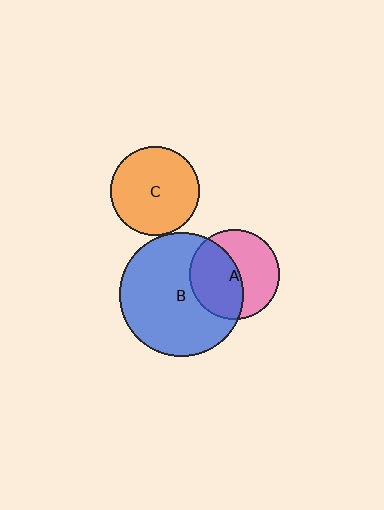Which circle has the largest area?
Circle B (blue).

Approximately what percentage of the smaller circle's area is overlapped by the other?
Approximately 50%.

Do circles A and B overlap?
Yes.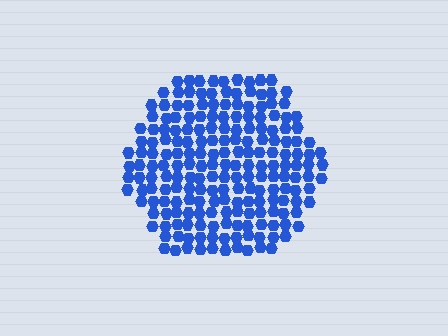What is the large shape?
The large shape is a hexagon.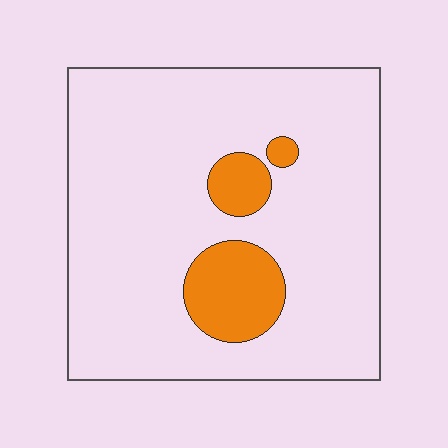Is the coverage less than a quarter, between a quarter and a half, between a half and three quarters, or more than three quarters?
Less than a quarter.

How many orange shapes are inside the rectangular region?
3.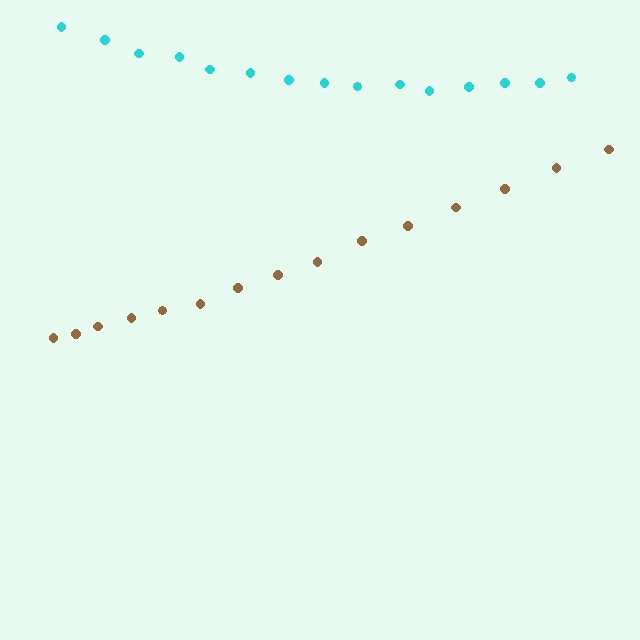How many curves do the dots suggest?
There are 2 distinct paths.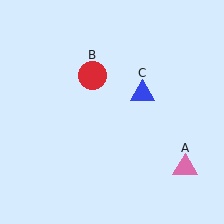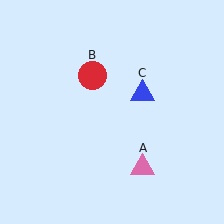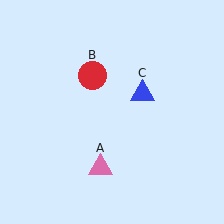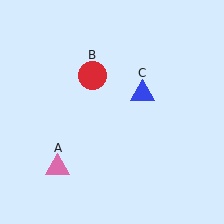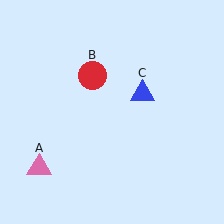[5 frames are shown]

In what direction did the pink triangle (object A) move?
The pink triangle (object A) moved left.